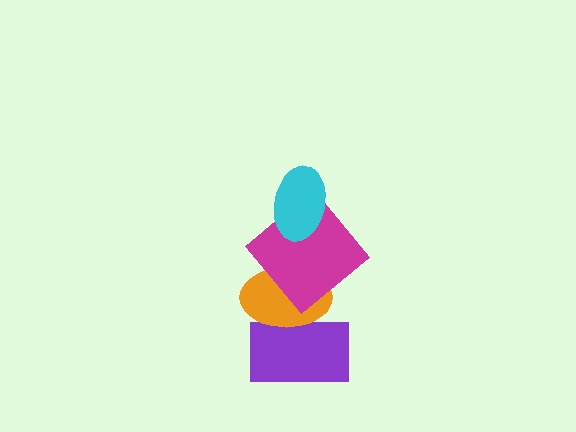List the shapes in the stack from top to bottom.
From top to bottom: the cyan ellipse, the magenta diamond, the orange ellipse, the purple rectangle.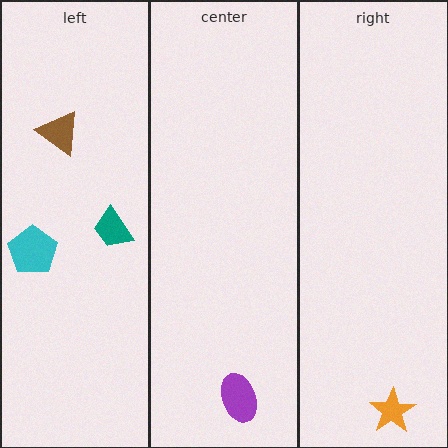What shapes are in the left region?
The teal trapezoid, the brown triangle, the cyan pentagon.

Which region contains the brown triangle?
The left region.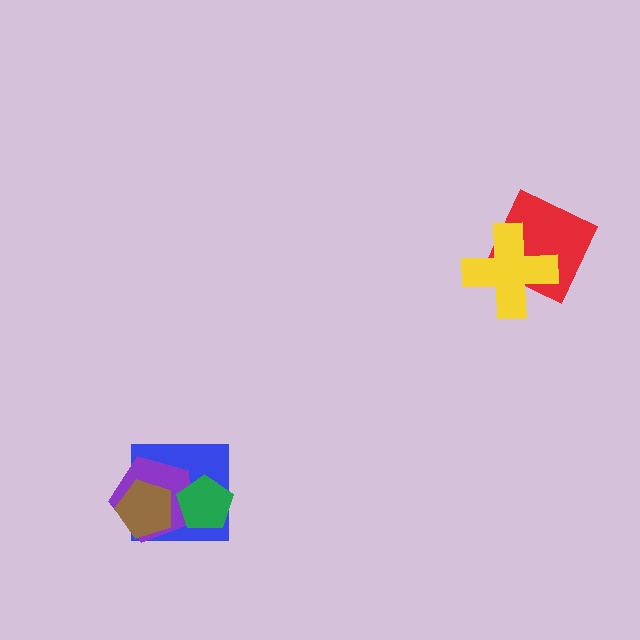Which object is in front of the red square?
The yellow cross is in front of the red square.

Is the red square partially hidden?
Yes, it is partially covered by another shape.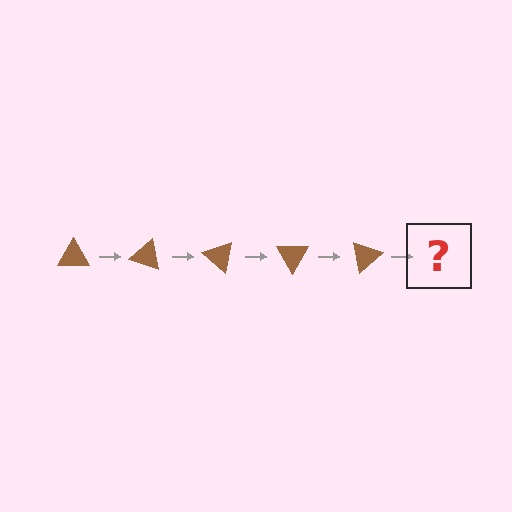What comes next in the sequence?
The next element should be a brown triangle rotated 100 degrees.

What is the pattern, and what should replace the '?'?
The pattern is that the triangle rotates 20 degrees each step. The '?' should be a brown triangle rotated 100 degrees.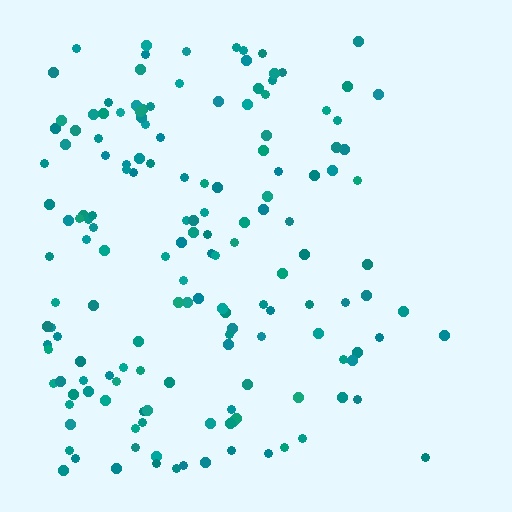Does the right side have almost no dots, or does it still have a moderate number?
Still a moderate number, just noticeably fewer than the left.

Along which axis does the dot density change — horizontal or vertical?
Horizontal.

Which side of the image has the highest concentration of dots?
The left.